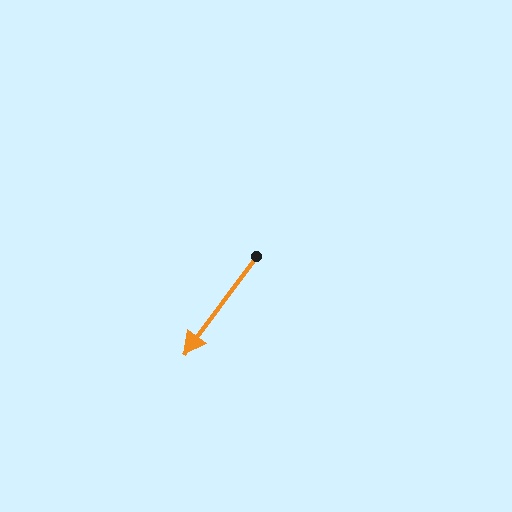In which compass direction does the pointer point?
Southwest.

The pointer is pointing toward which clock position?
Roughly 7 o'clock.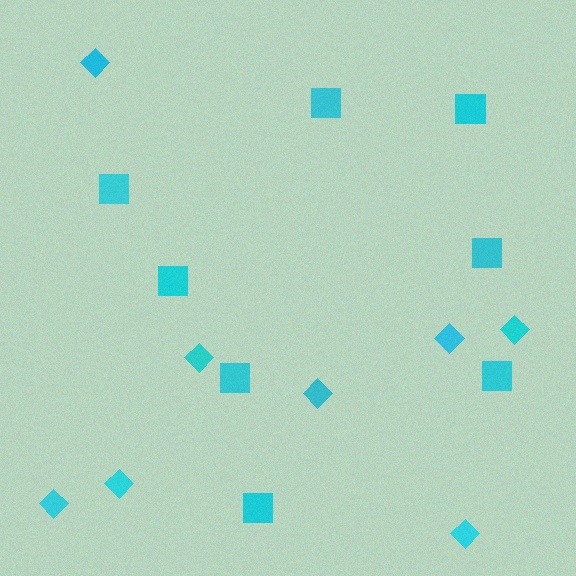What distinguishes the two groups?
There are 2 groups: one group of diamonds (8) and one group of squares (8).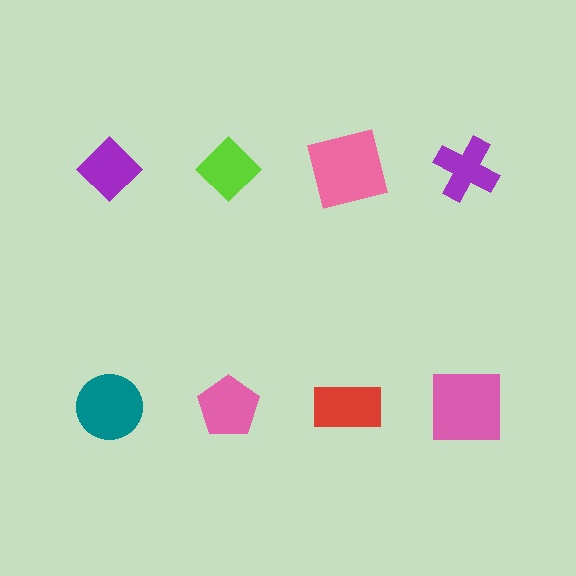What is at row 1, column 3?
A pink square.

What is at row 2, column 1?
A teal circle.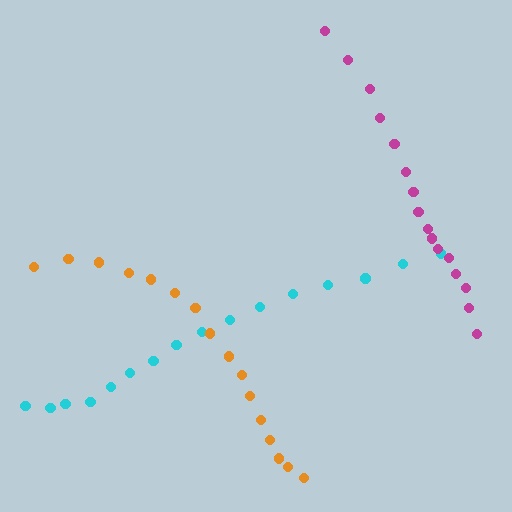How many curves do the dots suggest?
There are 3 distinct paths.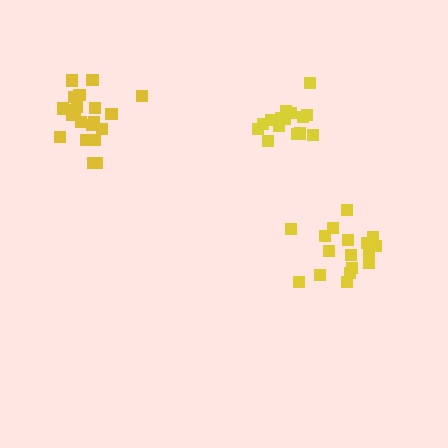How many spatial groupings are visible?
There are 3 spatial groupings.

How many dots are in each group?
Group 1: 17 dots, Group 2: 20 dots, Group 3: 15 dots (52 total).